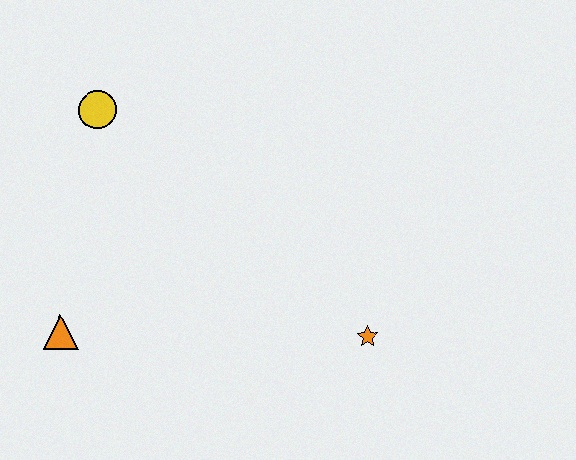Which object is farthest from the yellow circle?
The orange star is farthest from the yellow circle.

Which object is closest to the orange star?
The orange triangle is closest to the orange star.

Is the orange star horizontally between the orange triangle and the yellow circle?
No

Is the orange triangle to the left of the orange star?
Yes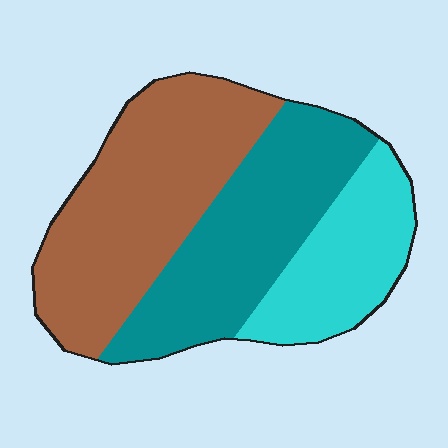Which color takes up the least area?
Cyan, at roughly 20%.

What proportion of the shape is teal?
Teal covers about 35% of the shape.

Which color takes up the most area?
Brown, at roughly 45%.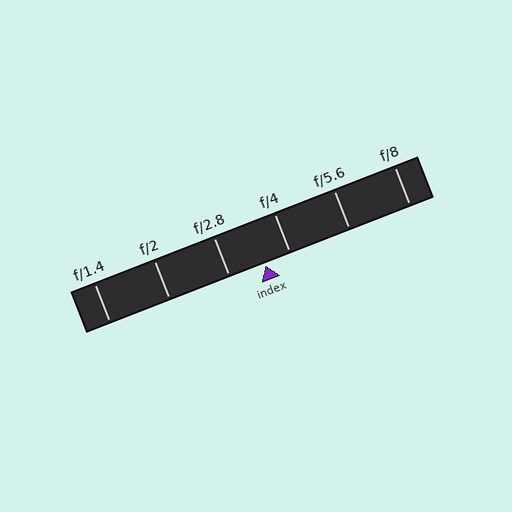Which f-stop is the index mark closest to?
The index mark is closest to f/4.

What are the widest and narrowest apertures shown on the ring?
The widest aperture shown is f/1.4 and the narrowest is f/8.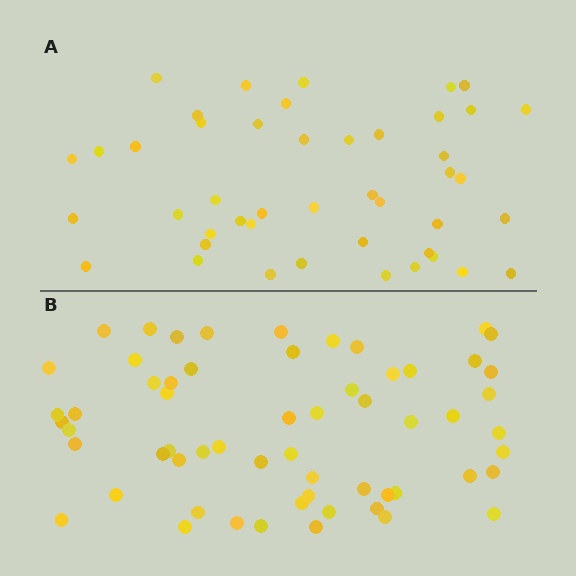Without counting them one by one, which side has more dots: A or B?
Region B (the bottom region) has more dots.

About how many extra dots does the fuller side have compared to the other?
Region B has approximately 15 more dots than region A.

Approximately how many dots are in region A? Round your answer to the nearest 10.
About 40 dots. (The exact count is 45, which rounds to 40.)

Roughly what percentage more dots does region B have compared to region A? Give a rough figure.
About 35% more.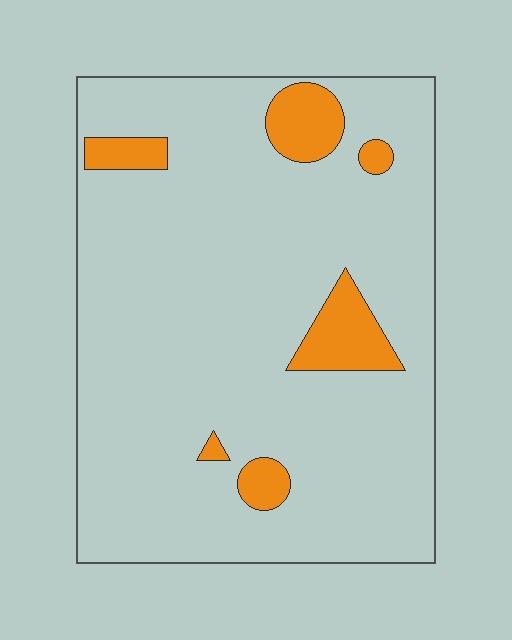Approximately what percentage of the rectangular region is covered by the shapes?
Approximately 10%.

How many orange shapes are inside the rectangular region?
6.